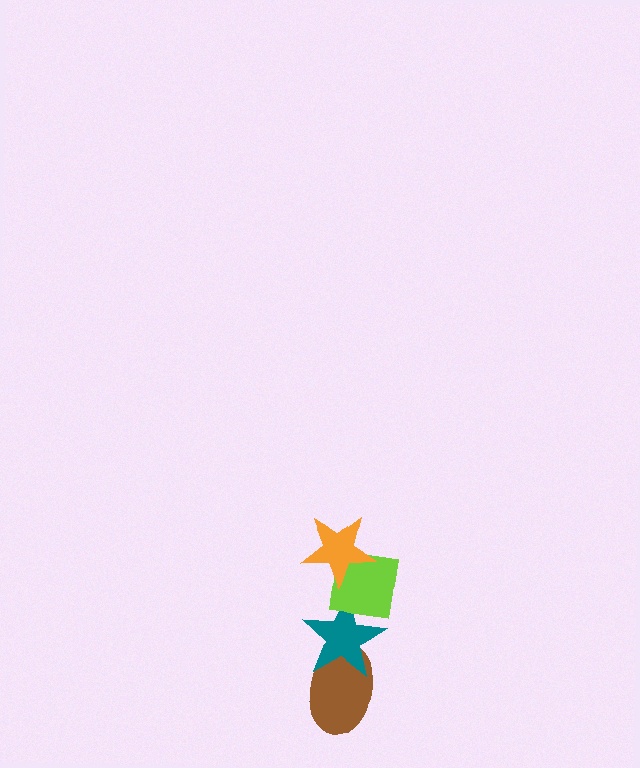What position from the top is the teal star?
The teal star is 3rd from the top.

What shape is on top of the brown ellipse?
The teal star is on top of the brown ellipse.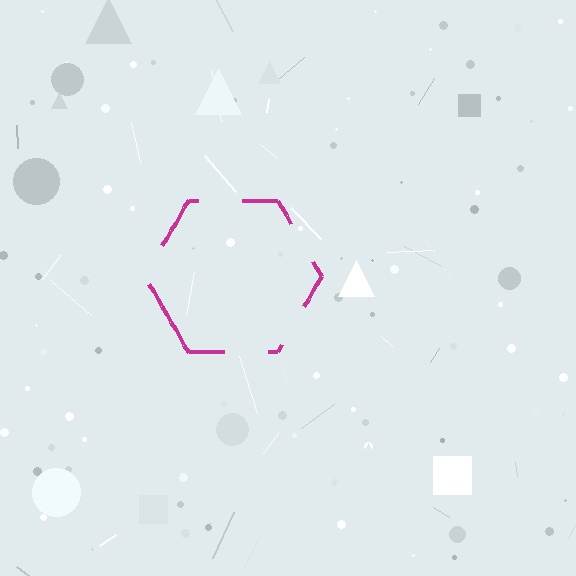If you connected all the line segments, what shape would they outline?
They would outline a hexagon.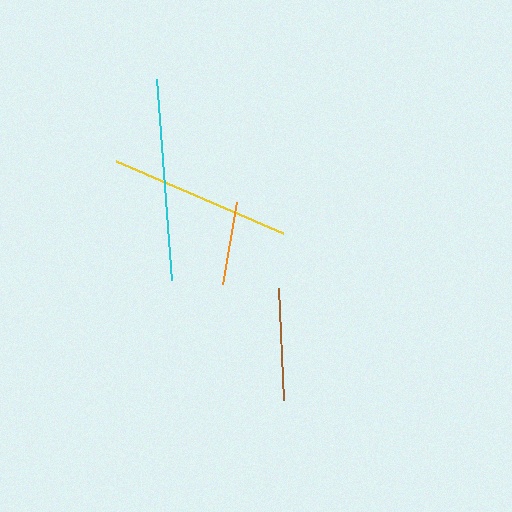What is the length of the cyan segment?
The cyan segment is approximately 202 pixels long.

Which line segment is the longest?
The cyan line is the longest at approximately 202 pixels.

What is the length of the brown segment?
The brown segment is approximately 112 pixels long.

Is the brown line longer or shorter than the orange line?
The brown line is longer than the orange line.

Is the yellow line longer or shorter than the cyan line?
The cyan line is longer than the yellow line.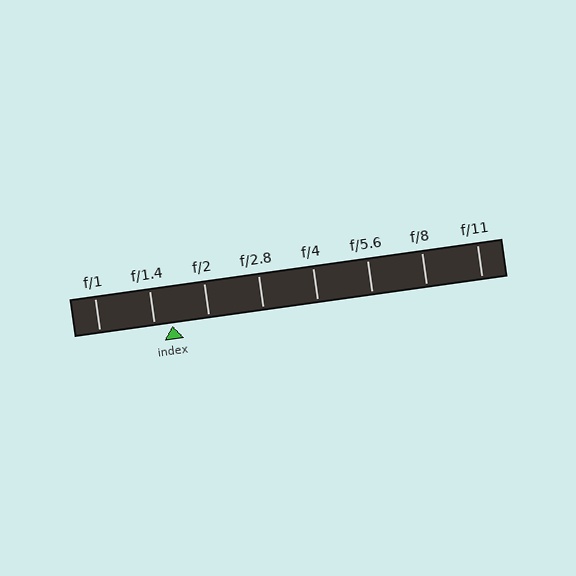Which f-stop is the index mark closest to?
The index mark is closest to f/1.4.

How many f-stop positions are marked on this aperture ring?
There are 8 f-stop positions marked.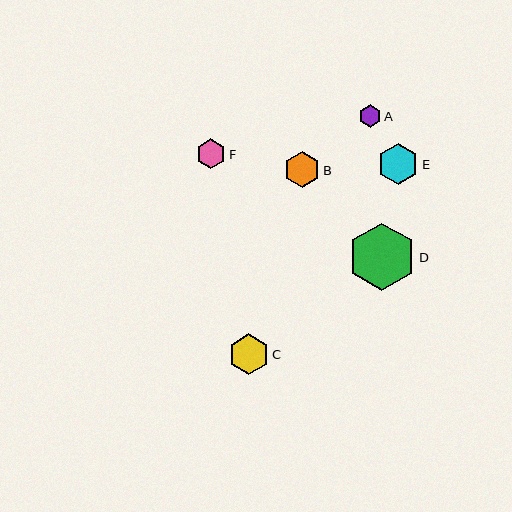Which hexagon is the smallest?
Hexagon A is the smallest with a size of approximately 22 pixels.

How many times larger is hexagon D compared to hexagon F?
Hexagon D is approximately 2.3 times the size of hexagon F.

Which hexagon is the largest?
Hexagon D is the largest with a size of approximately 67 pixels.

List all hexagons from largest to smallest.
From largest to smallest: D, E, C, B, F, A.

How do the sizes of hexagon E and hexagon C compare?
Hexagon E and hexagon C are approximately the same size.